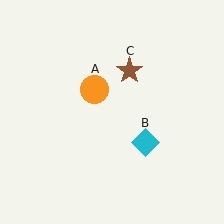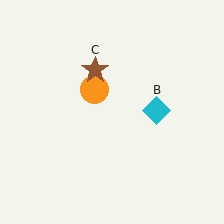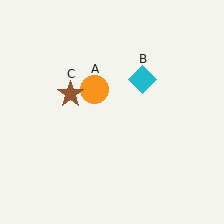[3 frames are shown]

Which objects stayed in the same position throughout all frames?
Orange circle (object A) remained stationary.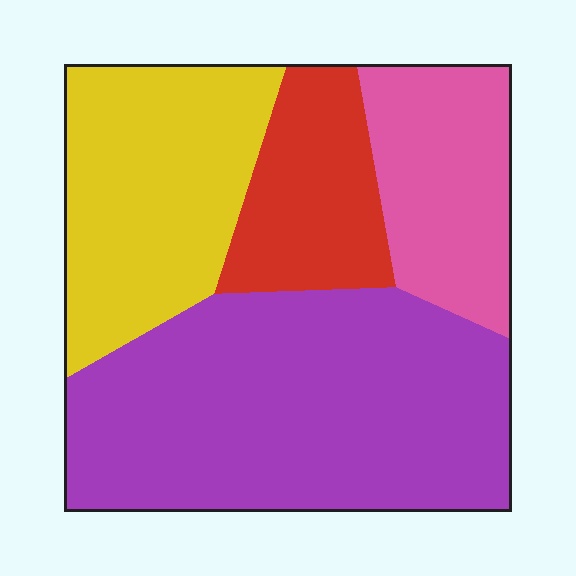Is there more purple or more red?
Purple.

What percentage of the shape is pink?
Pink takes up less than a quarter of the shape.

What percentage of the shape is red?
Red covers 14% of the shape.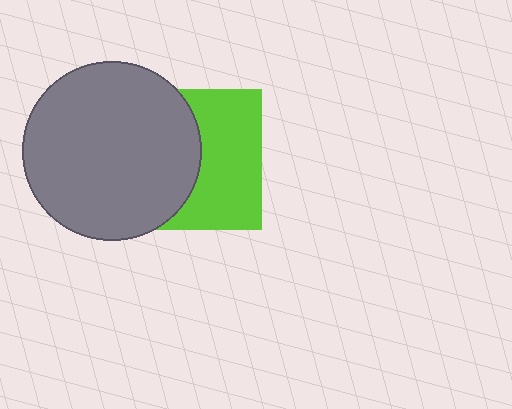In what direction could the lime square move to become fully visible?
The lime square could move right. That would shift it out from behind the gray circle entirely.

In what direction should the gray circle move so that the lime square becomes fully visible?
The gray circle should move left. That is the shortest direction to clear the overlap and leave the lime square fully visible.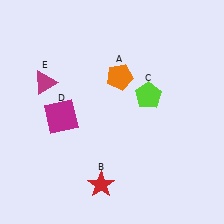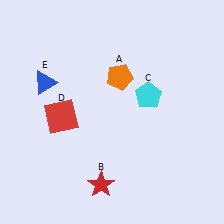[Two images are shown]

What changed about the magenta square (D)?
In Image 1, D is magenta. In Image 2, it changed to red.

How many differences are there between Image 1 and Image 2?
There are 3 differences between the two images.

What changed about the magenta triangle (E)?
In Image 1, E is magenta. In Image 2, it changed to blue.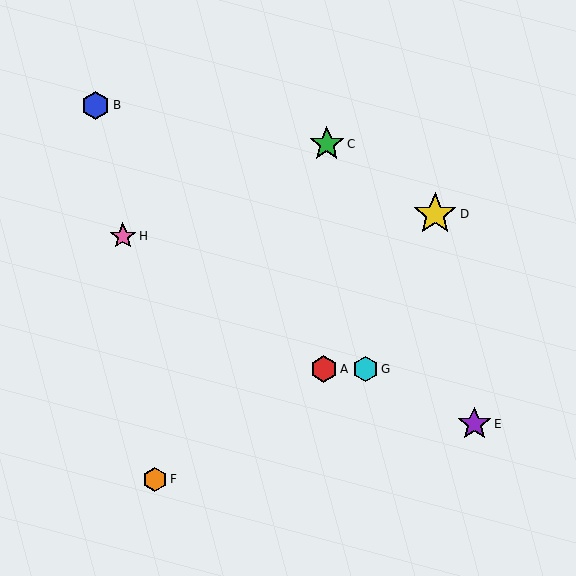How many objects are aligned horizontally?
2 objects (A, G) are aligned horizontally.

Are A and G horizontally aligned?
Yes, both are at y≈369.